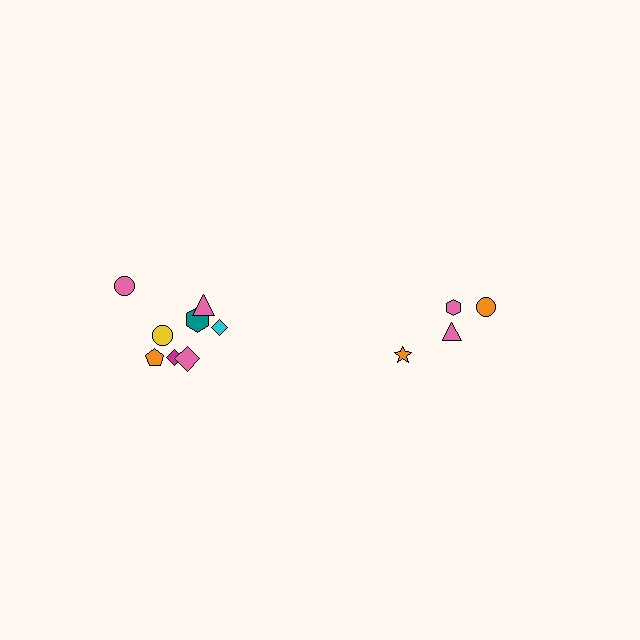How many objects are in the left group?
There are 8 objects.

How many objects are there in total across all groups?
There are 12 objects.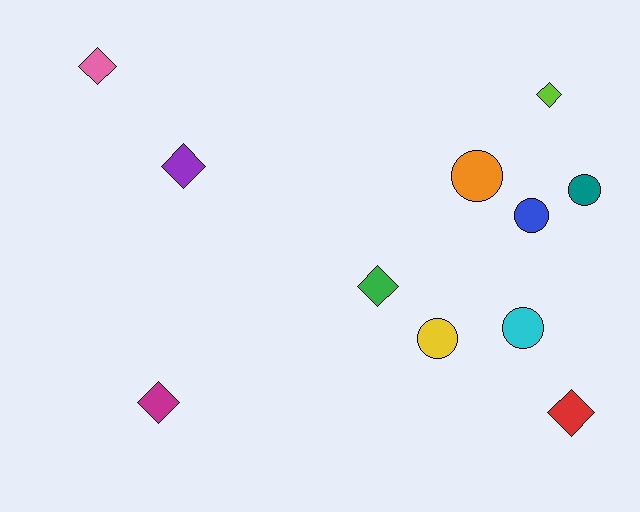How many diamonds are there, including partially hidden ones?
There are 6 diamonds.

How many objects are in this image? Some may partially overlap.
There are 11 objects.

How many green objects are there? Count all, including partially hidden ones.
There is 1 green object.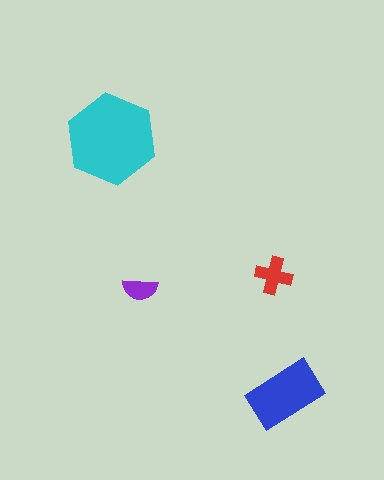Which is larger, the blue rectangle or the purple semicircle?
The blue rectangle.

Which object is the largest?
The cyan hexagon.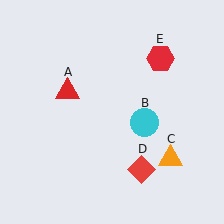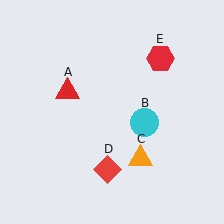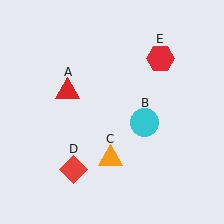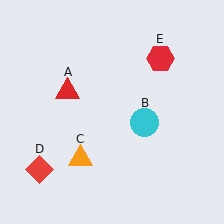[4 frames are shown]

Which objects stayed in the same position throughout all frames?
Red triangle (object A) and cyan circle (object B) and red hexagon (object E) remained stationary.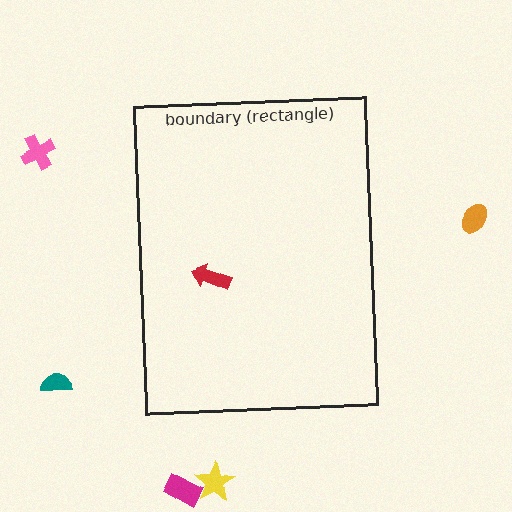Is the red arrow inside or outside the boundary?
Inside.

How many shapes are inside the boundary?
1 inside, 5 outside.